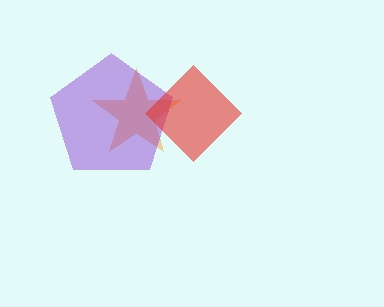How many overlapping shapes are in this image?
There are 3 overlapping shapes in the image.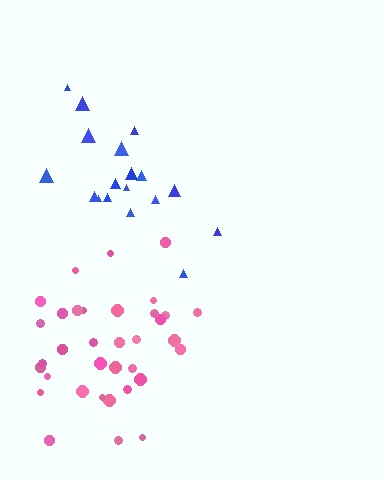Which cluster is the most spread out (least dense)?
Blue.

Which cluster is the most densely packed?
Pink.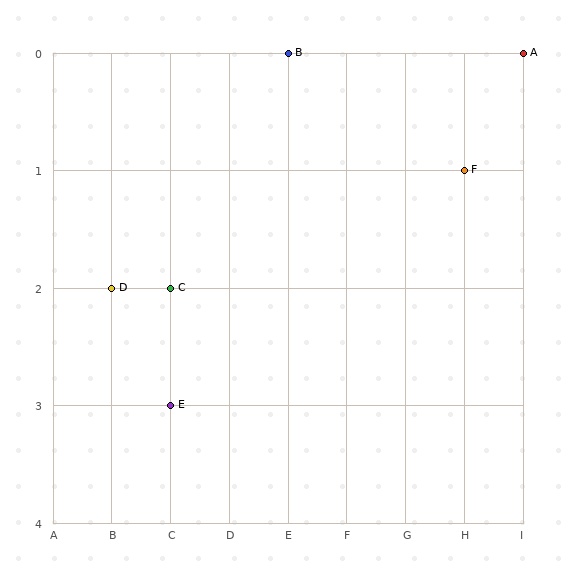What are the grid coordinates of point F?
Point F is at grid coordinates (H, 1).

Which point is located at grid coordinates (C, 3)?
Point E is at (C, 3).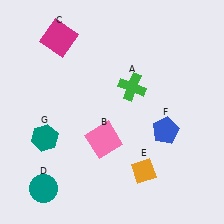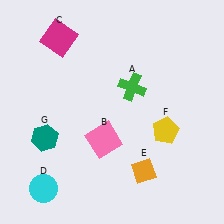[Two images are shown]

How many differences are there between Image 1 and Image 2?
There are 2 differences between the two images.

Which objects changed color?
D changed from teal to cyan. F changed from blue to yellow.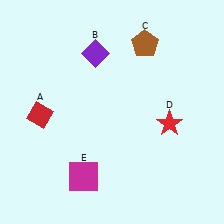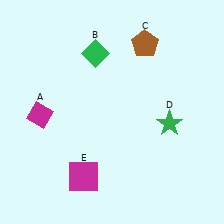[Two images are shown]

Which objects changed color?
A changed from red to magenta. B changed from purple to green. D changed from red to green.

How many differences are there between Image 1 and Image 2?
There are 3 differences between the two images.